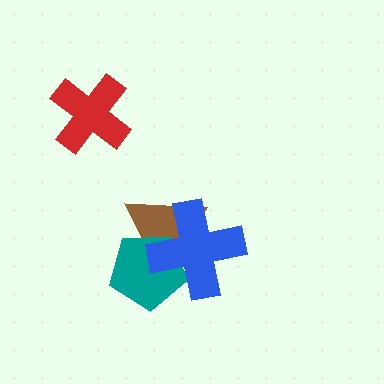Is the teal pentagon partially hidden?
Yes, it is partially covered by another shape.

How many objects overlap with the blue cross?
2 objects overlap with the blue cross.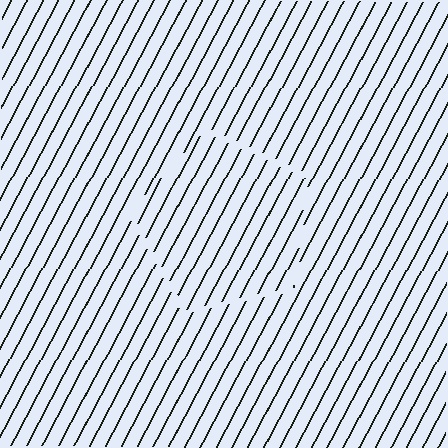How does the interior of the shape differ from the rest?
The interior of the shape contains the same grating, shifted by half a period — the contour is defined by the phase discontinuity where line-ends from the inner and outer gratings abut.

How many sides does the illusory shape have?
5 sides — the line-ends trace a pentagon.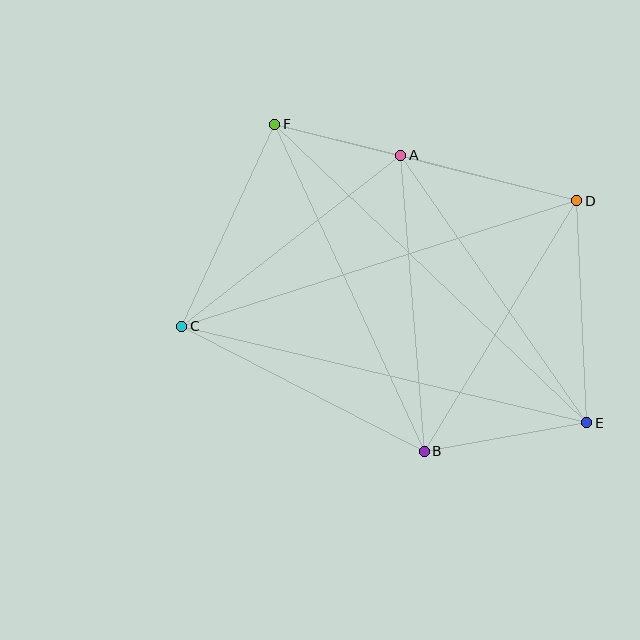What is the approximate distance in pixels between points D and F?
The distance between D and F is approximately 311 pixels.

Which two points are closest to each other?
Points A and F are closest to each other.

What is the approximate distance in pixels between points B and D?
The distance between B and D is approximately 293 pixels.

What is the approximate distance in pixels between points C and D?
The distance between C and D is approximately 415 pixels.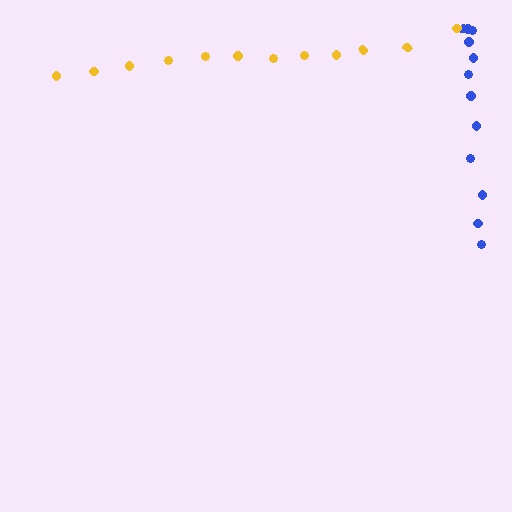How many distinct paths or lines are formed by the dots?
There are 2 distinct paths.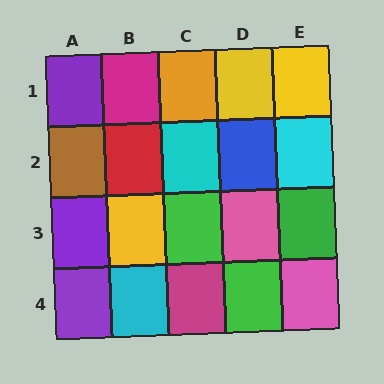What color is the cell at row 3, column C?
Green.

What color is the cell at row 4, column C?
Magenta.